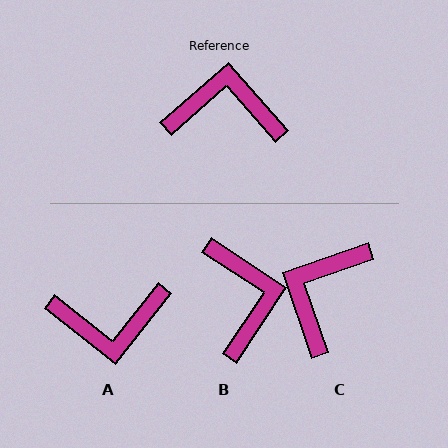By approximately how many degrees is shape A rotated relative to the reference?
Approximately 170 degrees clockwise.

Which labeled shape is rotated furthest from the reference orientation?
A, about 170 degrees away.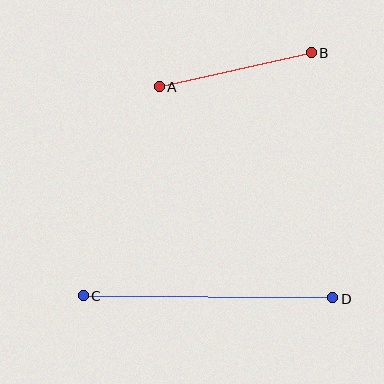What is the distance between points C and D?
The distance is approximately 249 pixels.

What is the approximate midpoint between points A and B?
The midpoint is at approximately (235, 70) pixels.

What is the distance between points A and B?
The distance is approximately 156 pixels.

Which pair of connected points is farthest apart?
Points C and D are farthest apart.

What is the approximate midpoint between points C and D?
The midpoint is at approximately (208, 297) pixels.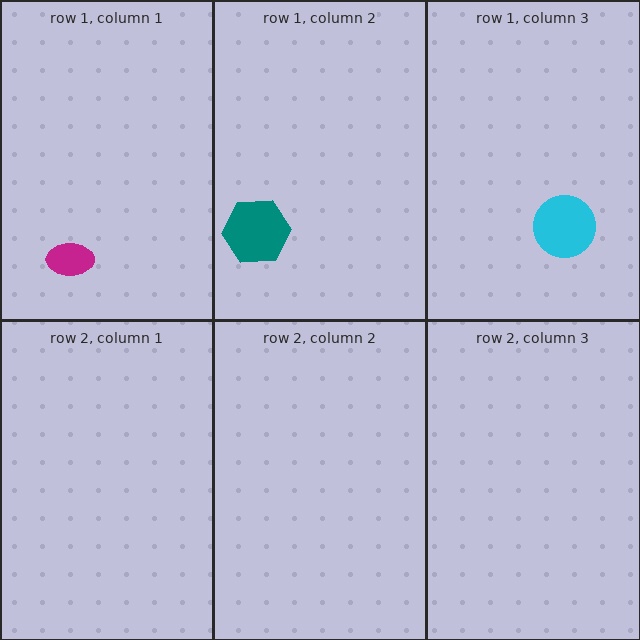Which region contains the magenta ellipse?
The row 1, column 1 region.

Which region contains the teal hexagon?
The row 1, column 2 region.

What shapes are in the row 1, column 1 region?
The magenta ellipse.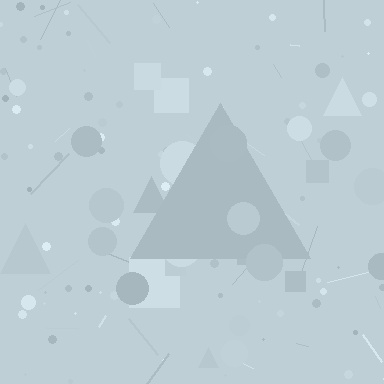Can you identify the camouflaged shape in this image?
The camouflaged shape is a triangle.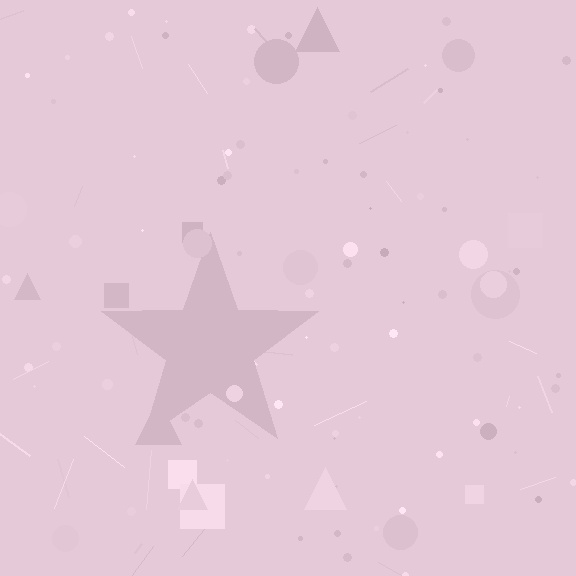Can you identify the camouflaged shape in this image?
The camouflaged shape is a star.